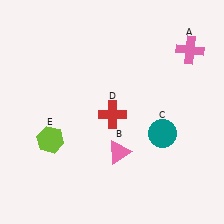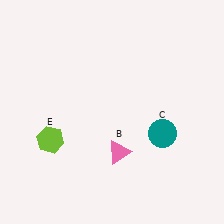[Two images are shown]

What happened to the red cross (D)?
The red cross (D) was removed in Image 2. It was in the bottom-right area of Image 1.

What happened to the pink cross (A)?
The pink cross (A) was removed in Image 2. It was in the top-right area of Image 1.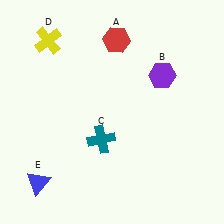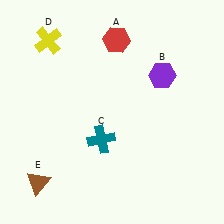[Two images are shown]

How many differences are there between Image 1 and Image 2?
There is 1 difference between the two images.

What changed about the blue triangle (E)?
In Image 1, E is blue. In Image 2, it changed to brown.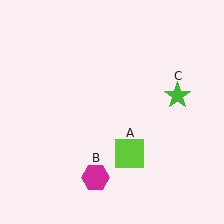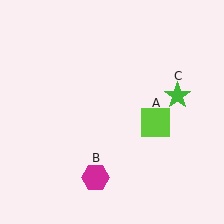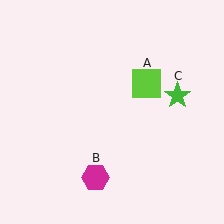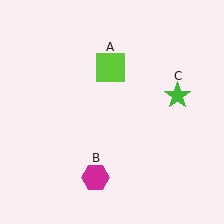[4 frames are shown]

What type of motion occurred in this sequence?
The lime square (object A) rotated counterclockwise around the center of the scene.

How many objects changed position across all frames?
1 object changed position: lime square (object A).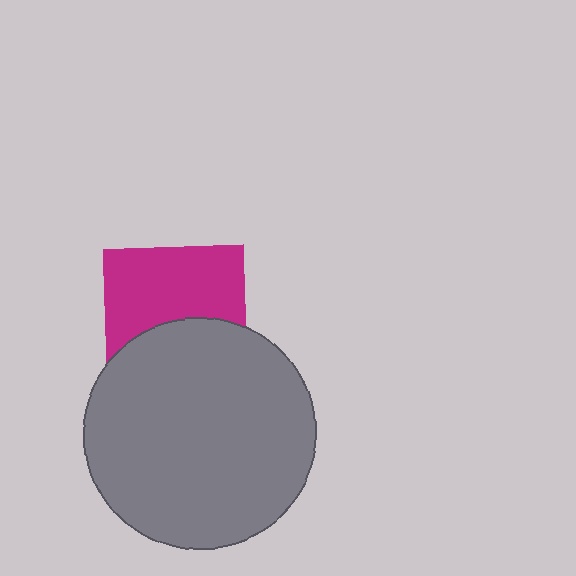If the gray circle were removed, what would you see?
You would see the complete magenta square.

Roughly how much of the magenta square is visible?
About half of it is visible (roughly 57%).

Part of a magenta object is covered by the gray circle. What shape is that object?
It is a square.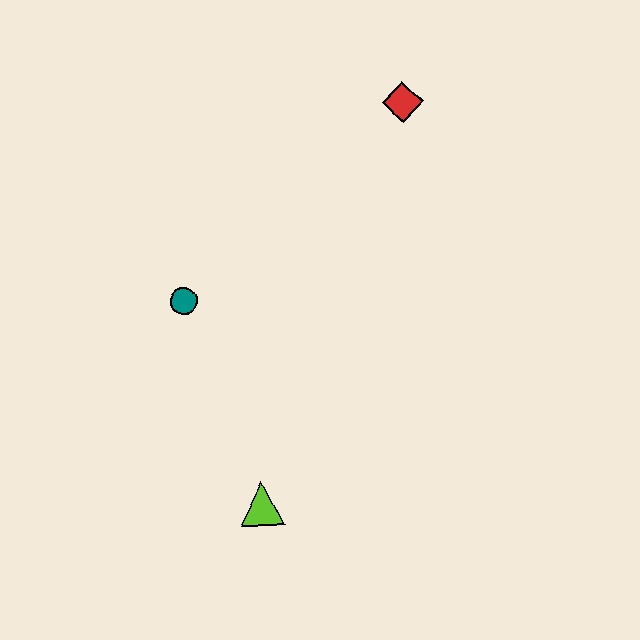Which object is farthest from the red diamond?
The lime triangle is farthest from the red diamond.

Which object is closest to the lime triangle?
The teal circle is closest to the lime triangle.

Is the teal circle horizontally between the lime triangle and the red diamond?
No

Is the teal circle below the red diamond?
Yes